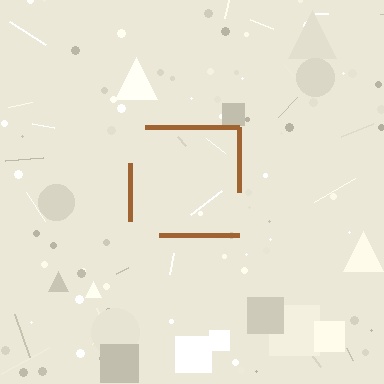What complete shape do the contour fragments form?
The contour fragments form a square.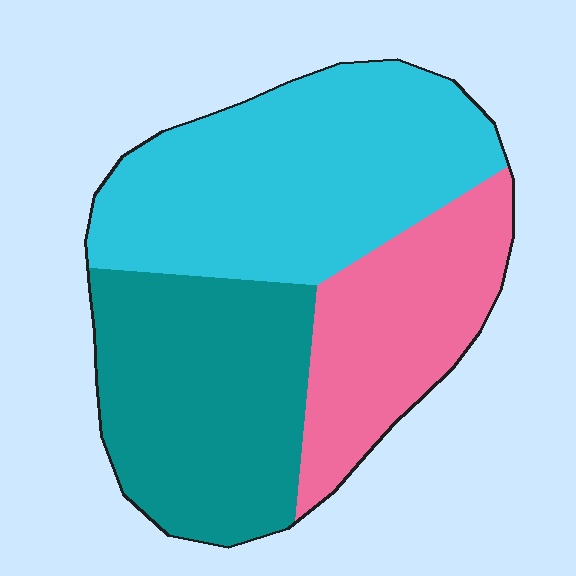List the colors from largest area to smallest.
From largest to smallest: cyan, teal, pink.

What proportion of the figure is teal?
Teal covers 34% of the figure.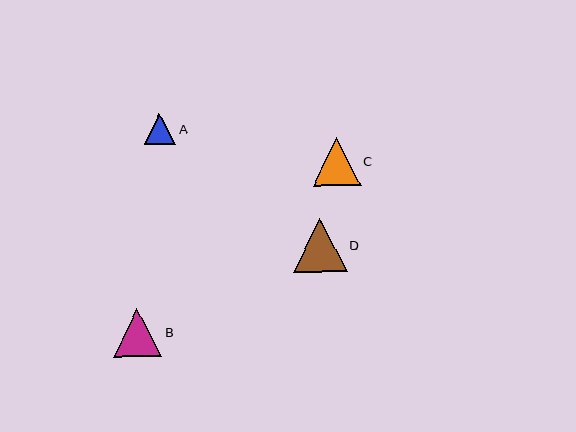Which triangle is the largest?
Triangle D is the largest with a size of approximately 53 pixels.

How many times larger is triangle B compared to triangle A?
Triangle B is approximately 1.5 times the size of triangle A.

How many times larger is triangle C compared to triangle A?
Triangle C is approximately 1.5 times the size of triangle A.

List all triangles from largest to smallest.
From largest to smallest: D, B, C, A.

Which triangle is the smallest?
Triangle A is the smallest with a size of approximately 32 pixels.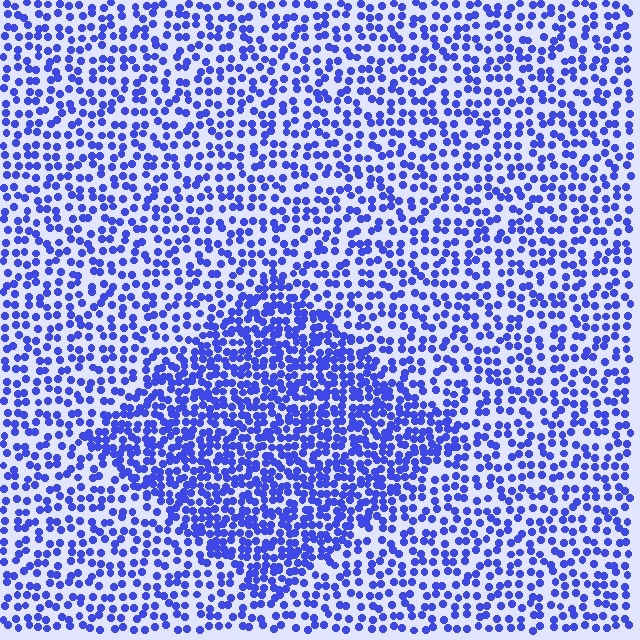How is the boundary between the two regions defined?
The boundary is defined by a change in element density (approximately 1.8x ratio). All elements are the same color, size, and shape.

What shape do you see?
I see a diamond.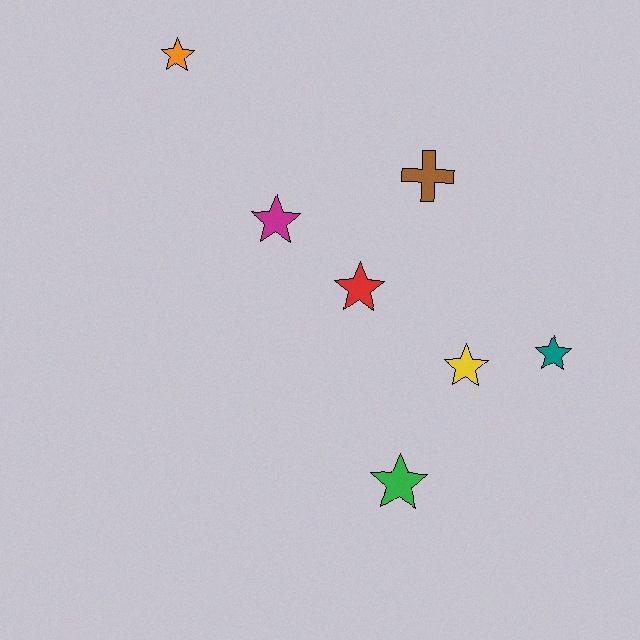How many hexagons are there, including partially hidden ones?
There are no hexagons.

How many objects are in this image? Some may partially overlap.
There are 7 objects.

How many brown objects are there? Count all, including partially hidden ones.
There is 1 brown object.